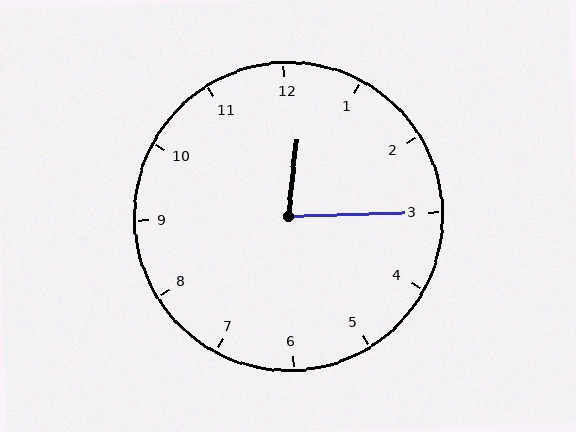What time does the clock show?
12:15.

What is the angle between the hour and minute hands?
Approximately 82 degrees.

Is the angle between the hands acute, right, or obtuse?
It is acute.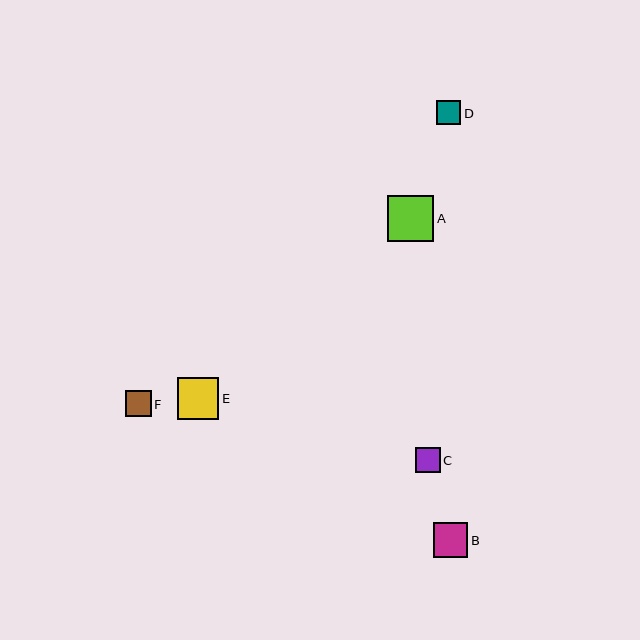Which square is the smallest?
Square D is the smallest with a size of approximately 24 pixels.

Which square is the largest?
Square A is the largest with a size of approximately 47 pixels.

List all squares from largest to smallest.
From largest to smallest: A, E, B, F, C, D.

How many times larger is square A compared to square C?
Square A is approximately 1.9 times the size of square C.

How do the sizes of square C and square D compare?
Square C and square D are approximately the same size.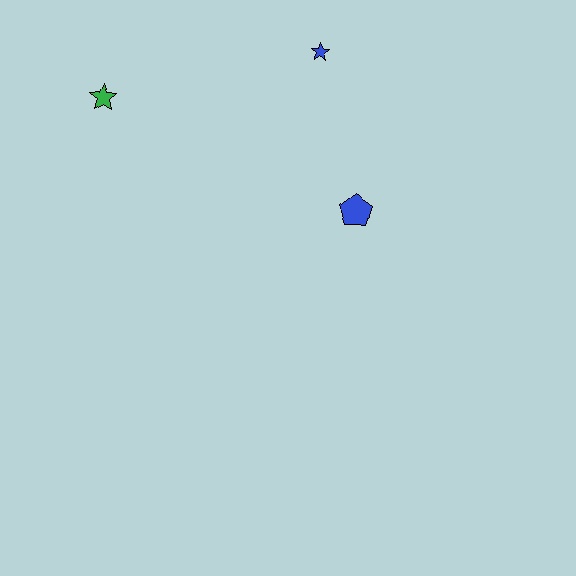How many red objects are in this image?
There are no red objects.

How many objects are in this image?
There are 3 objects.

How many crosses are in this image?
There are no crosses.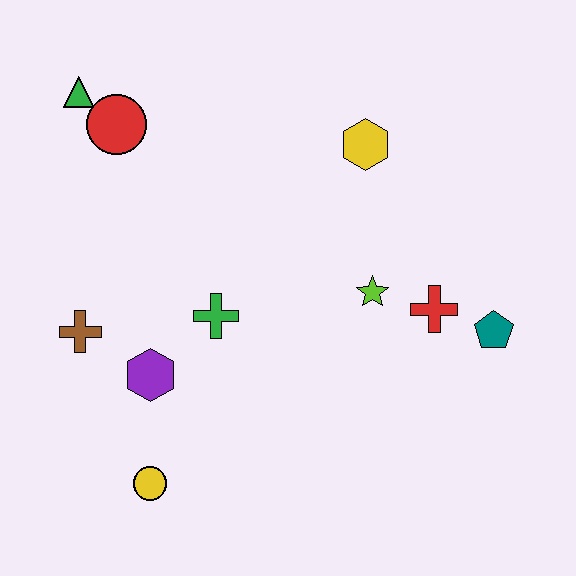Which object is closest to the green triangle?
The red circle is closest to the green triangle.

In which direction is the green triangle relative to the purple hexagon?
The green triangle is above the purple hexagon.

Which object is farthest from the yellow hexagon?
The yellow circle is farthest from the yellow hexagon.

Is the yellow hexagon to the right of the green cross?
Yes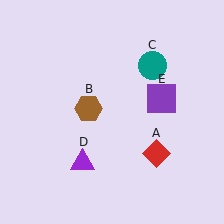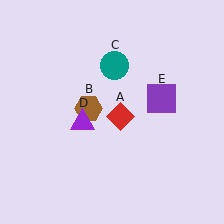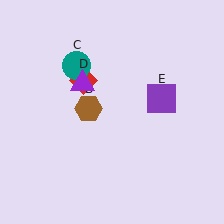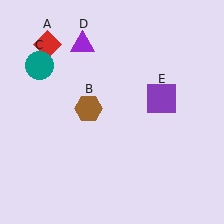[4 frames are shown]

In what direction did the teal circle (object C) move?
The teal circle (object C) moved left.